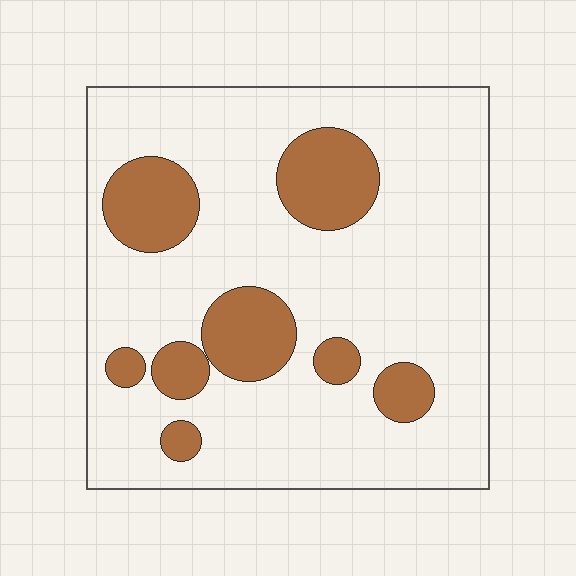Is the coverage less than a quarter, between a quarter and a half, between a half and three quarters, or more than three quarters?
Less than a quarter.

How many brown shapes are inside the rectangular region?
8.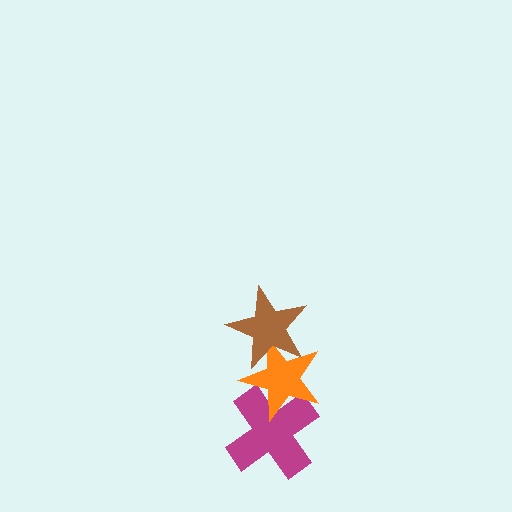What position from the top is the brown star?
The brown star is 1st from the top.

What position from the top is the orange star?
The orange star is 2nd from the top.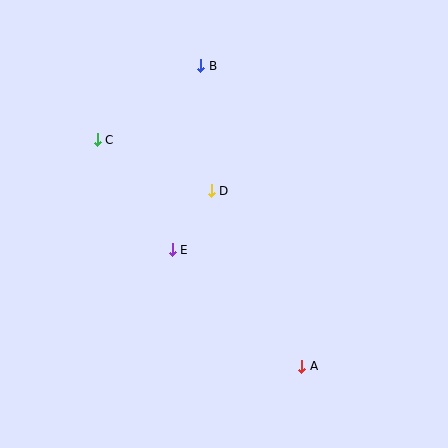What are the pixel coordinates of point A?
Point A is at (302, 366).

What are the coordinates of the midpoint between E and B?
The midpoint between E and B is at (186, 158).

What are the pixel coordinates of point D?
Point D is at (211, 191).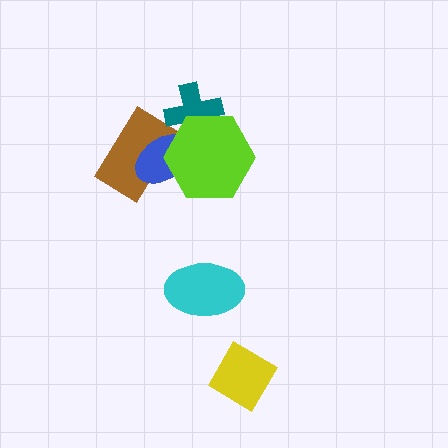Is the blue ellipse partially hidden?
Yes, it is partially covered by another shape.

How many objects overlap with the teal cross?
1 object overlaps with the teal cross.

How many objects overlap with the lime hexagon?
3 objects overlap with the lime hexagon.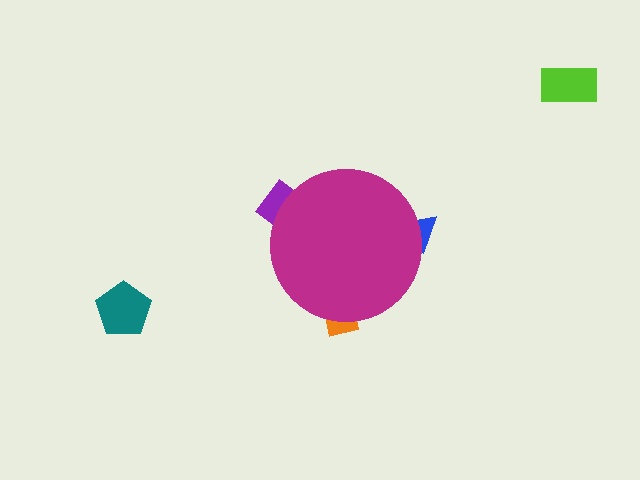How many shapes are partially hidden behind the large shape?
3 shapes are partially hidden.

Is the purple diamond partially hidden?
Yes, the purple diamond is partially hidden behind the magenta circle.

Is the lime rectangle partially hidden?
No, the lime rectangle is fully visible.